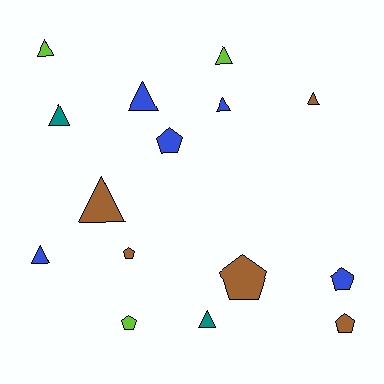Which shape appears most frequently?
Triangle, with 9 objects.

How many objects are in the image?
There are 15 objects.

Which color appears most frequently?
Blue, with 5 objects.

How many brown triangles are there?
There are 2 brown triangles.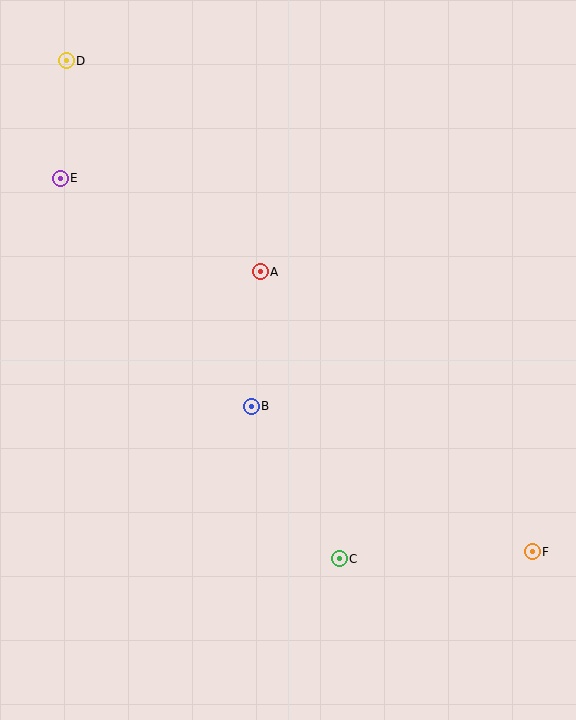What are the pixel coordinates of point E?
Point E is at (60, 178).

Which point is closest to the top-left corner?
Point D is closest to the top-left corner.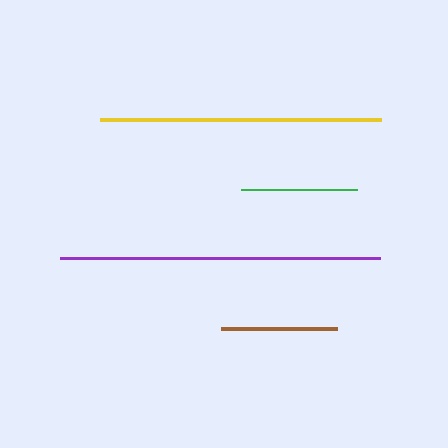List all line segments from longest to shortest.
From longest to shortest: purple, yellow, green, brown.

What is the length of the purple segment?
The purple segment is approximately 320 pixels long.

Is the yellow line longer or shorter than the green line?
The yellow line is longer than the green line.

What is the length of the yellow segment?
The yellow segment is approximately 282 pixels long.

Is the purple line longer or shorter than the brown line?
The purple line is longer than the brown line.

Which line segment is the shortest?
The brown line is the shortest at approximately 116 pixels.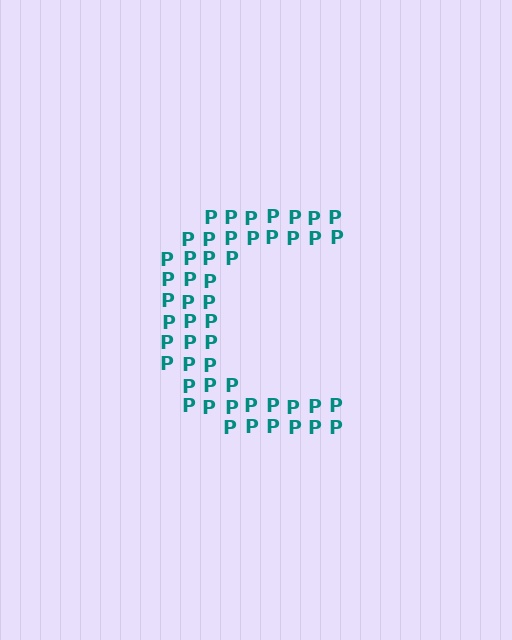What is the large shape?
The large shape is the letter C.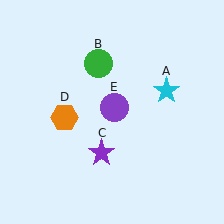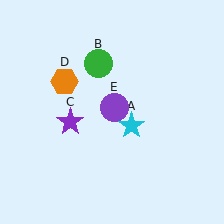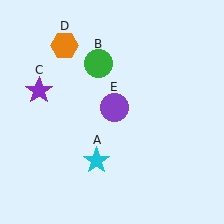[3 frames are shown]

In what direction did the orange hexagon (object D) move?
The orange hexagon (object D) moved up.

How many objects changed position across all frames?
3 objects changed position: cyan star (object A), purple star (object C), orange hexagon (object D).